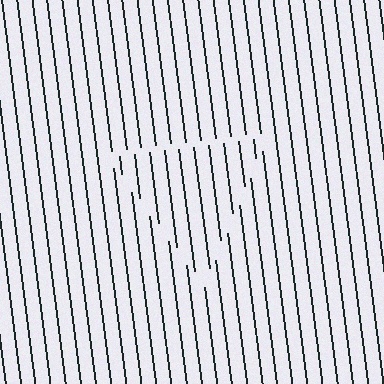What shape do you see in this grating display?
An illusory triangle. The interior of the shape contains the same grating, shifted by half a period — the contour is defined by the phase discontinuity where line-ends from the inner and outer gratings abut.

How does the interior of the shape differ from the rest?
The interior of the shape contains the same grating, shifted by half a period — the contour is defined by the phase discontinuity where line-ends from the inner and outer gratings abut.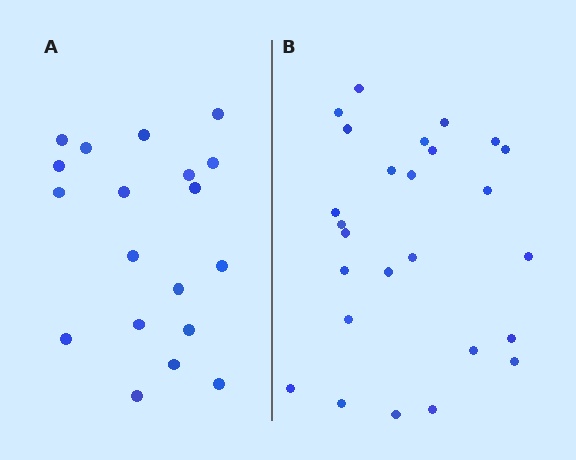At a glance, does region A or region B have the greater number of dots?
Region B (the right region) has more dots.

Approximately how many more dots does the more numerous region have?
Region B has roughly 8 or so more dots than region A.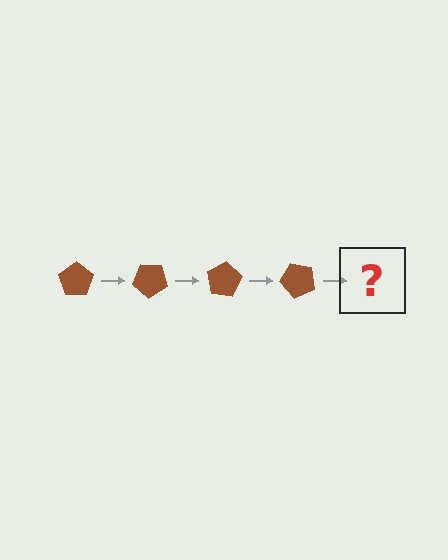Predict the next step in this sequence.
The next step is a brown pentagon rotated 160 degrees.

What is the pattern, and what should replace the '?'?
The pattern is that the pentagon rotates 40 degrees each step. The '?' should be a brown pentagon rotated 160 degrees.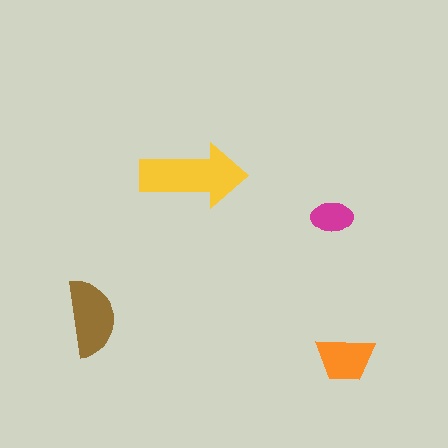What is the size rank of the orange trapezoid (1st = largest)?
3rd.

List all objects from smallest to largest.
The magenta ellipse, the orange trapezoid, the brown semicircle, the yellow arrow.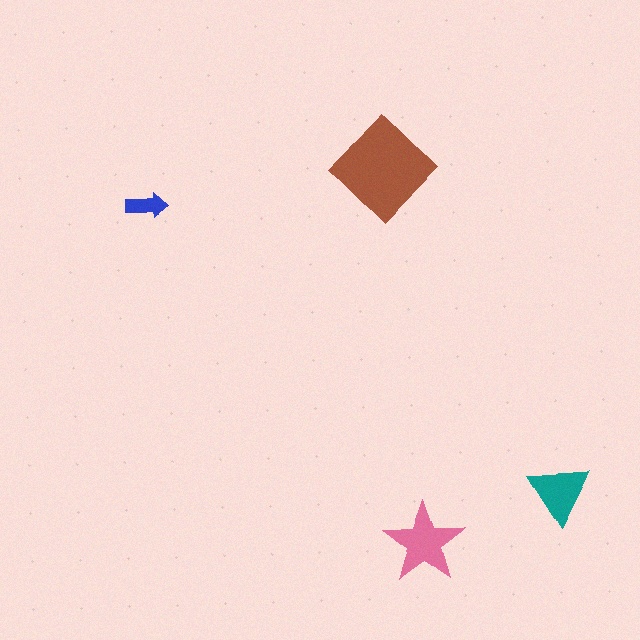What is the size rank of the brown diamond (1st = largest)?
1st.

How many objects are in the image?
There are 4 objects in the image.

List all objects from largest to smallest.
The brown diamond, the pink star, the teal triangle, the blue arrow.